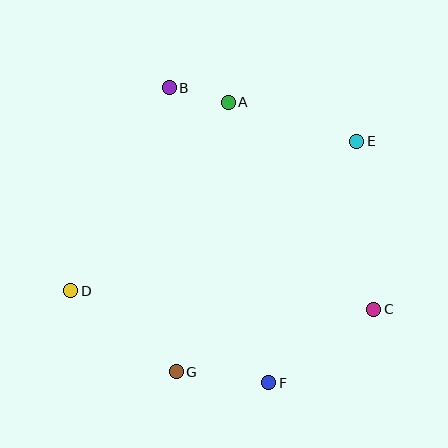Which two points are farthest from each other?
Points D and E are farthest from each other.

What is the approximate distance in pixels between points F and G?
The distance between F and G is approximately 93 pixels.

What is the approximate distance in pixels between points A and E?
The distance between A and E is approximately 134 pixels.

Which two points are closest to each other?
Points A and B are closest to each other.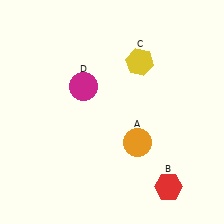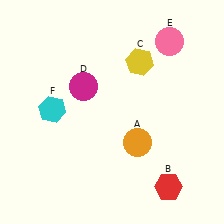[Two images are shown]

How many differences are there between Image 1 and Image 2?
There are 2 differences between the two images.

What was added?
A pink circle (E), a cyan hexagon (F) were added in Image 2.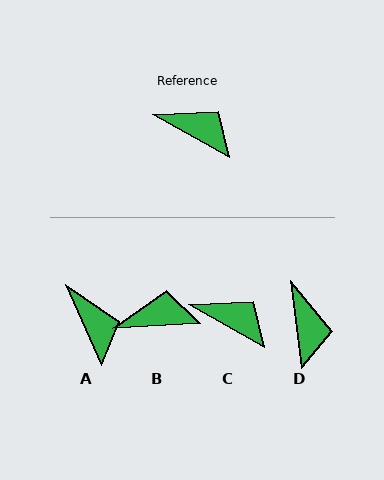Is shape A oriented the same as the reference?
No, it is off by about 36 degrees.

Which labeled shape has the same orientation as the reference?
C.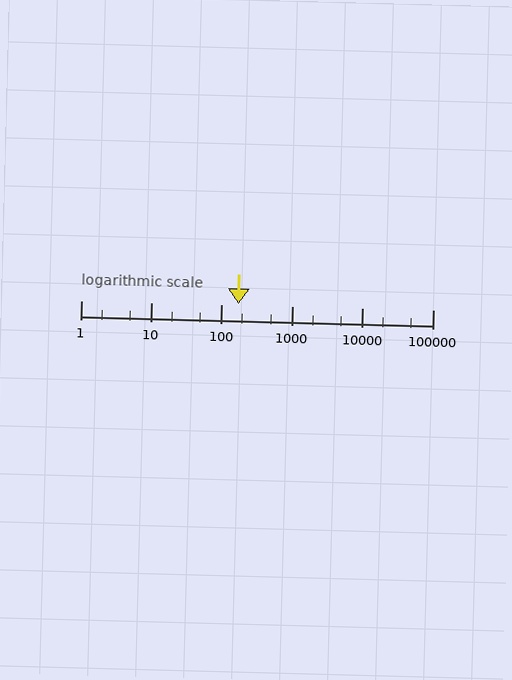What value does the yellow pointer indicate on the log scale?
The pointer indicates approximately 170.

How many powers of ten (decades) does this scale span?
The scale spans 5 decades, from 1 to 100000.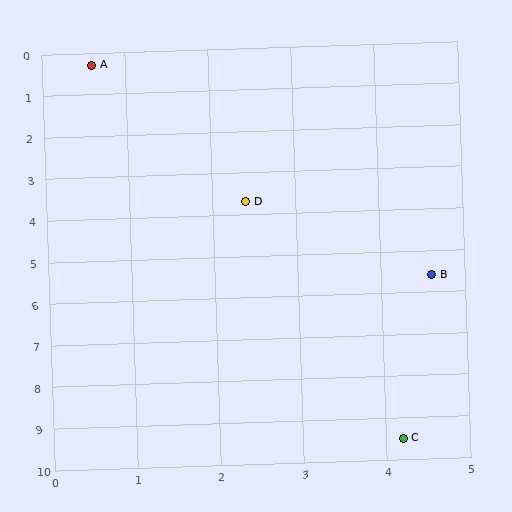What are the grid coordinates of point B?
Point B is at approximately (4.6, 5.6).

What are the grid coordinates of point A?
Point A is at approximately (0.6, 0.3).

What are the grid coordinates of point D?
Point D is at approximately (2.4, 3.7).